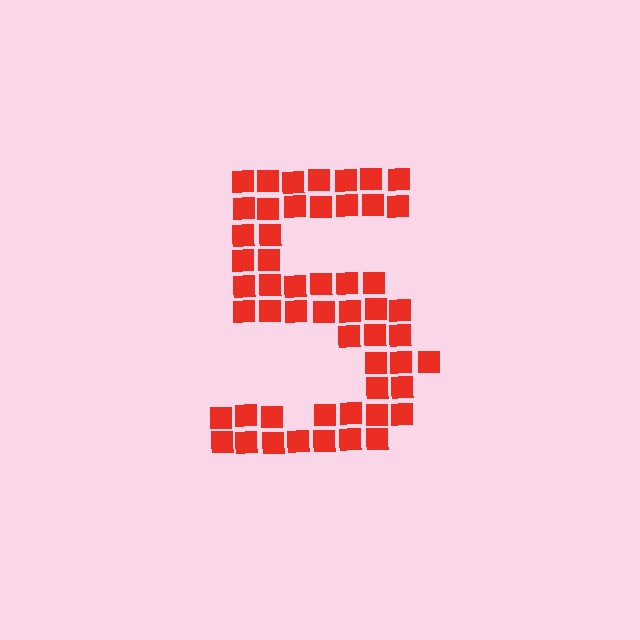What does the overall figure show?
The overall figure shows the digit 5.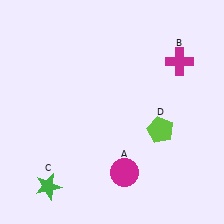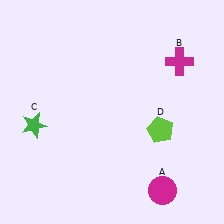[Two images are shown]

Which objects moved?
The objects that moved are: the magenta circle (A), the green star (C).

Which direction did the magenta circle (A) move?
The magenta circle (A) moved right.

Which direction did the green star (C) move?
The green star (C) moved up.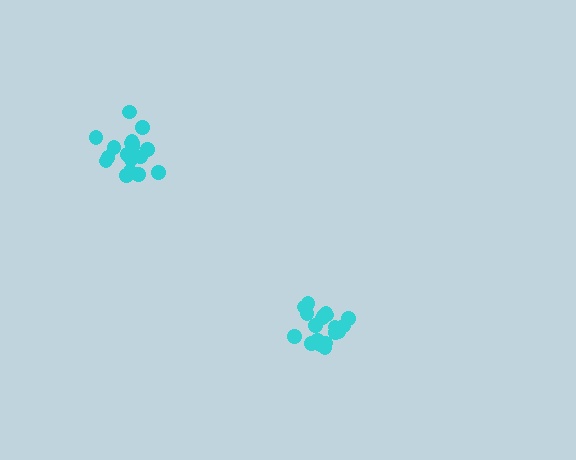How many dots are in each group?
Group 1: 18 dots, Group 2: 19 dots (37 total).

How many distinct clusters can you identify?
There are 2 distinct clusters.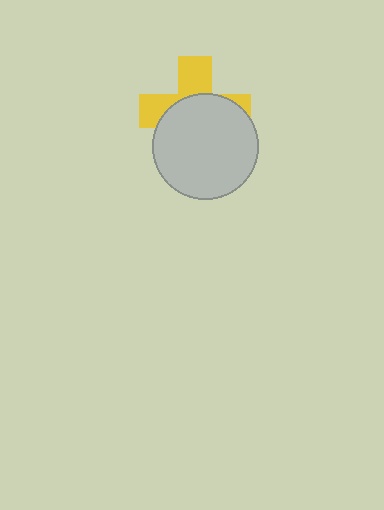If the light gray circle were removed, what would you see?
You would see the complete yellow cross.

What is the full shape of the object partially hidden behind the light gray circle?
The partially hidden object is a yellow cross.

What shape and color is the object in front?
The object in front is a light gray circle.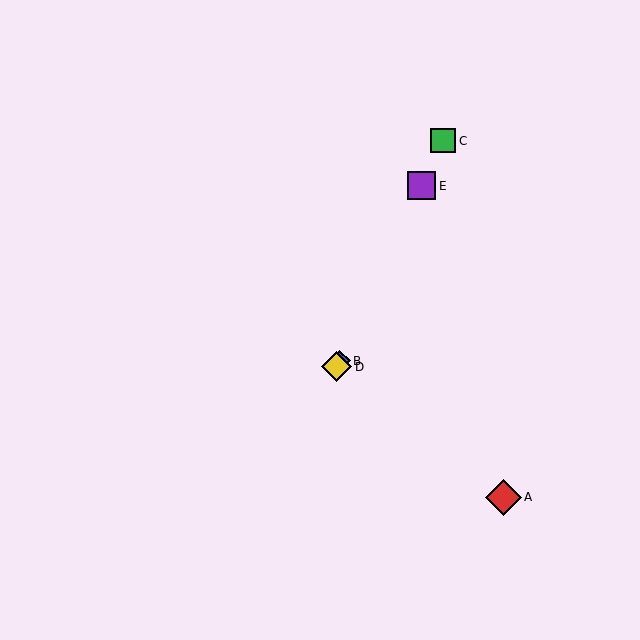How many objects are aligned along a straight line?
4 objects (B, C, D, E) are aligned along a straight line.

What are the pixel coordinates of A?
Object A is at (503, 497).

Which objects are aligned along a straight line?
Objects B, C, D, E are aligned along a straight line.